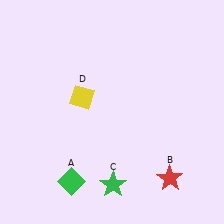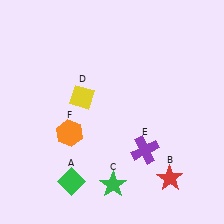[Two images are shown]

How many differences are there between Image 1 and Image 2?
There are 2 differences between the two images.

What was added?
A purple cross (E), an orange hexagon (F) were added in Image 2.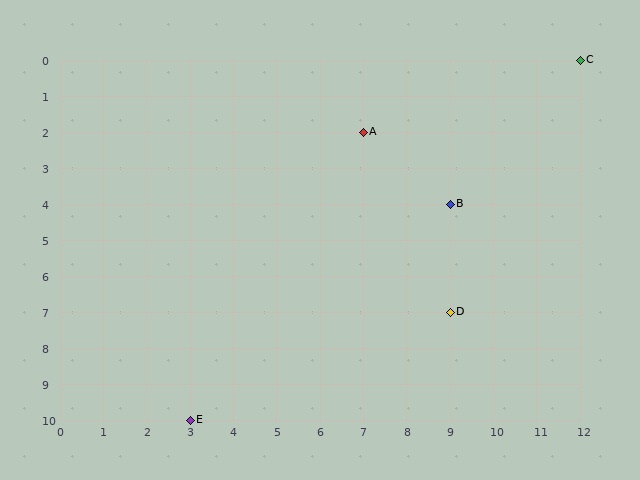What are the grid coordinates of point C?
Point C is at grid coordinates (12, 0).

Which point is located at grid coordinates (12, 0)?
Point C is at (12, 0).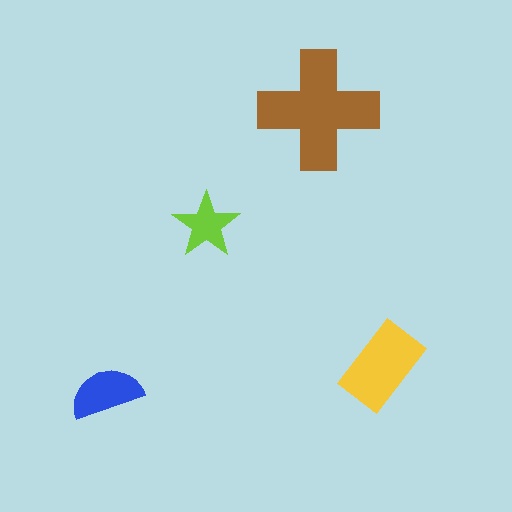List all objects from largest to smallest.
The brown cross, the yellow rectangle, the blue semicircle, the lime star.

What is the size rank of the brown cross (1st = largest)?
1st.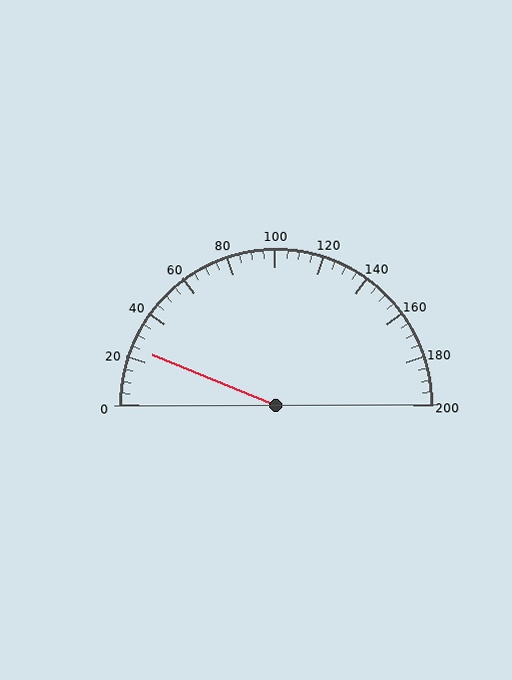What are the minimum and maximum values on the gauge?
The gauge ranges from 0 to 200.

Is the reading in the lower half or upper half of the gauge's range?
The reading is in the lower half of the range (0 to 200).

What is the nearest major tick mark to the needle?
The nearest major tick mark is 20.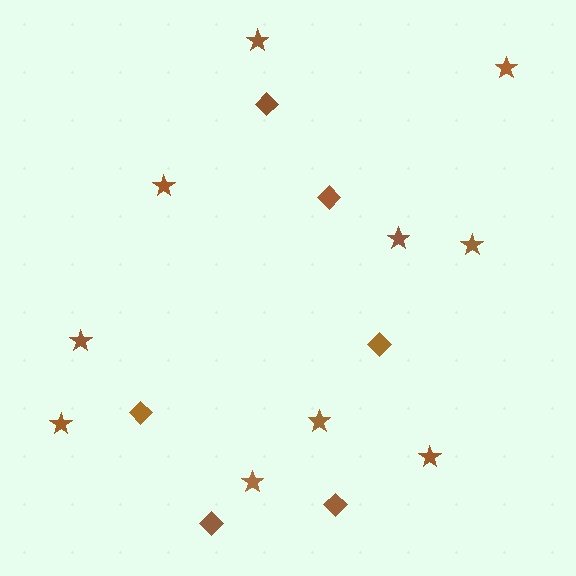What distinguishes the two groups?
There are 2 groups: one group of stars (10) and one group of diamonds (6).